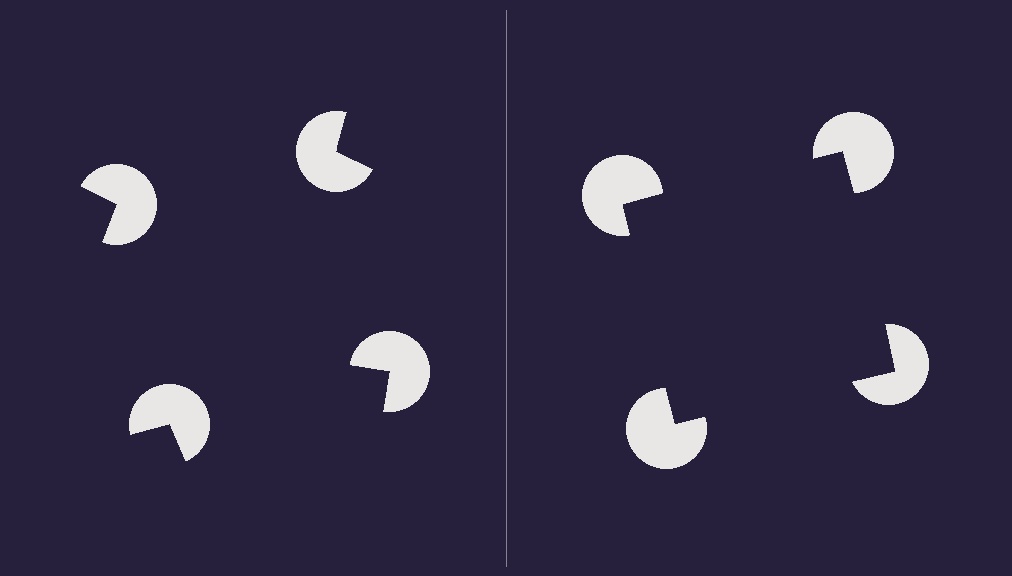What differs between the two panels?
The pac-man discs are positioned identically on both sides; only the wedge orientations differ. On the right they align to a square; on the left they are misaligned.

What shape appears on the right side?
An illusory square.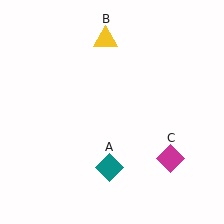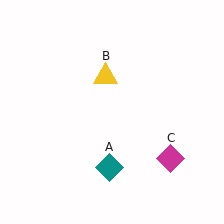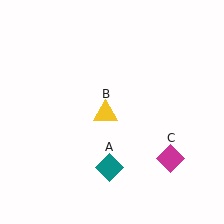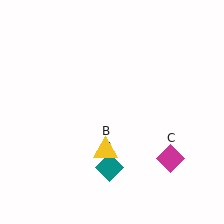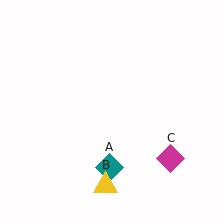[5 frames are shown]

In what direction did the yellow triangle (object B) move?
The yellow triangle (object B) moved down.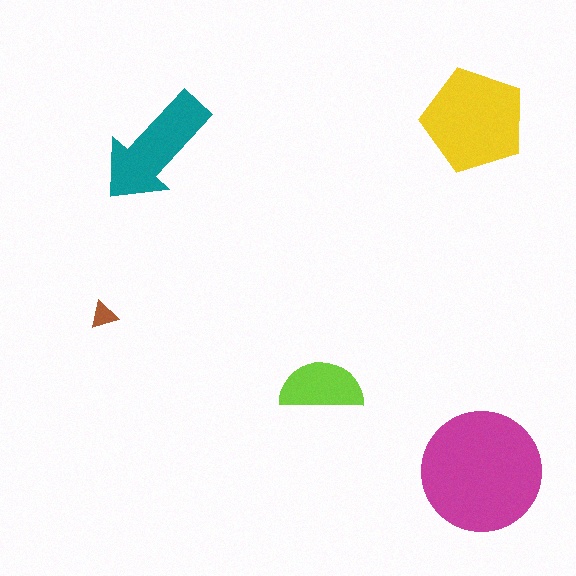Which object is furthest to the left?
The brown triangle is leftmost.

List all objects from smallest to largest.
The brown triangle, the lime semicircle, the teal arrow, the yellow pentagon, the magenta circle.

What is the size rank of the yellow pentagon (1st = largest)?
2nd.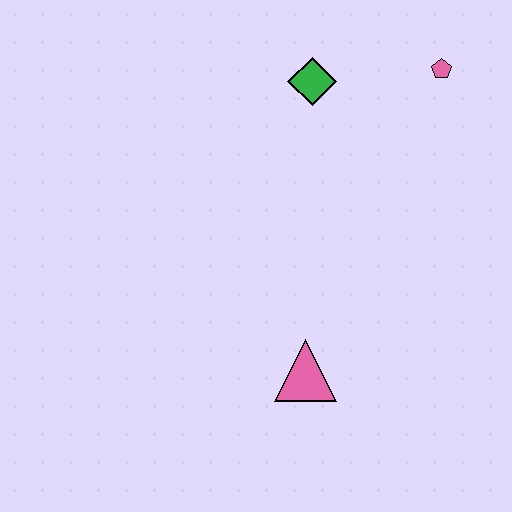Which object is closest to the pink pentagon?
The green diamond is closest to the pink pentagon.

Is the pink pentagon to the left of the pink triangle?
No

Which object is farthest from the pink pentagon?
The pink triangle is farthest from the pink pentagon.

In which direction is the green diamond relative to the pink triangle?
The green diamond is above the pink triangle.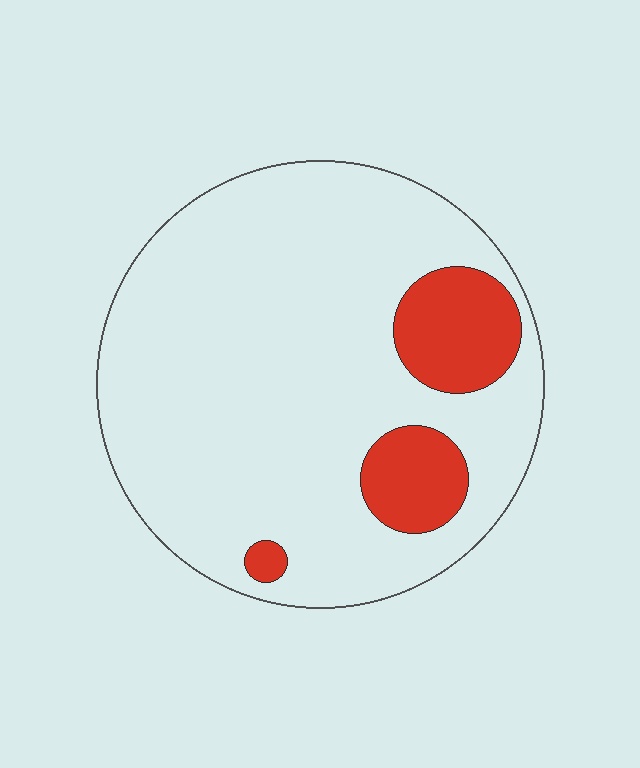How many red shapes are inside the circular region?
3.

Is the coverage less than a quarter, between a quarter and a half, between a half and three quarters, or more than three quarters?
Less than a quarter.